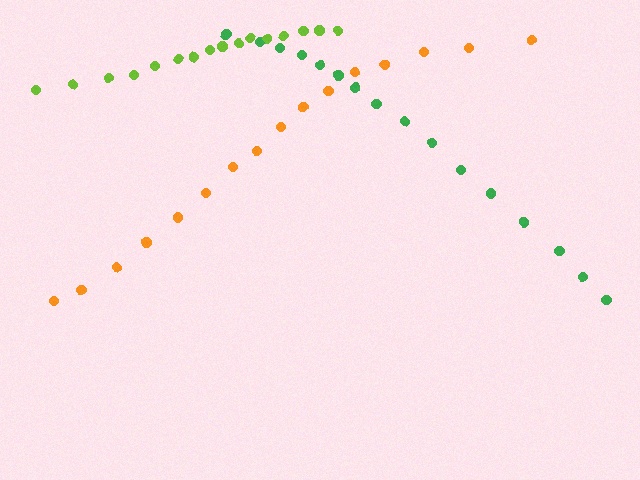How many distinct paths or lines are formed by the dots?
There are 3 distinct paths.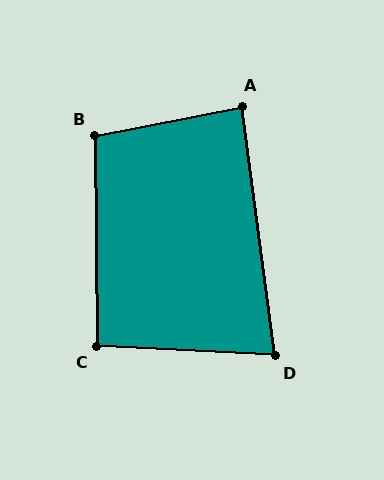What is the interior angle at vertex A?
Approximately 86 degrees (approximately right).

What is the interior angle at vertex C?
Approximately 94 degrees (approximately right).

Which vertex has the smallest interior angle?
D, at approximately 80 degrees.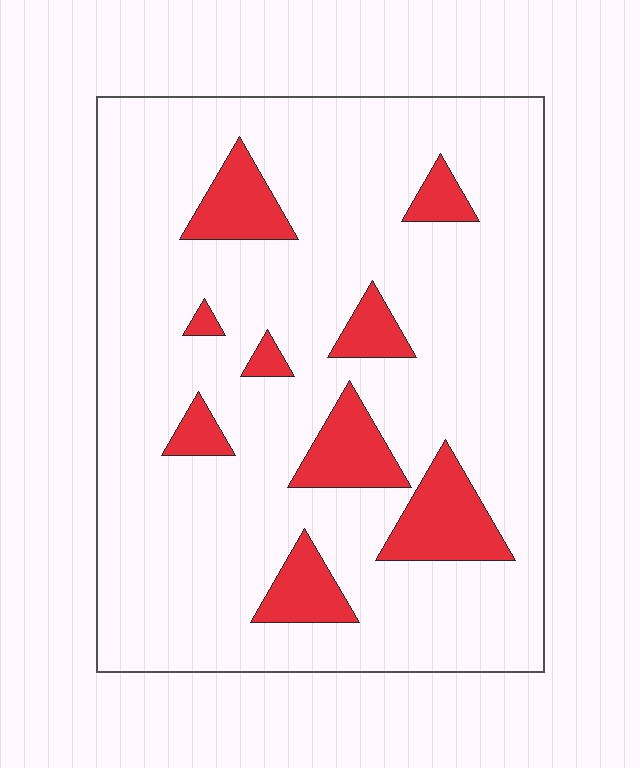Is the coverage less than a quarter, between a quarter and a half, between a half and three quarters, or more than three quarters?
Less than a quarter.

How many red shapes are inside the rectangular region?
9.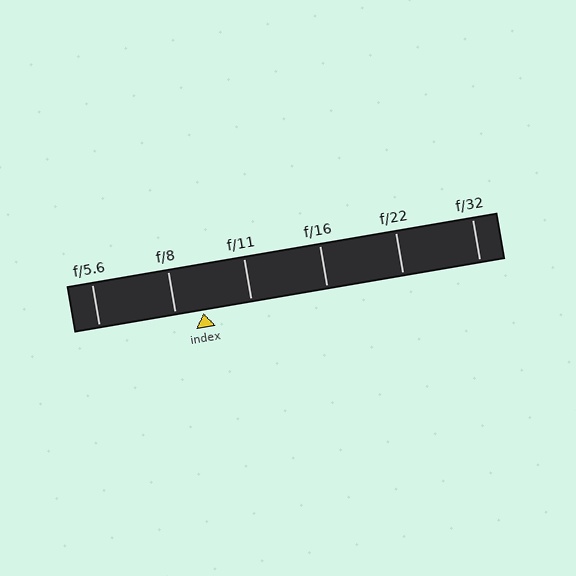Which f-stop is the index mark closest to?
The index mark is closest to f/8.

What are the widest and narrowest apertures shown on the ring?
The widest aperture shown is f/5.6 and the narrowest is f/32.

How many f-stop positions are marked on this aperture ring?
There are 6 f-stop positions marked.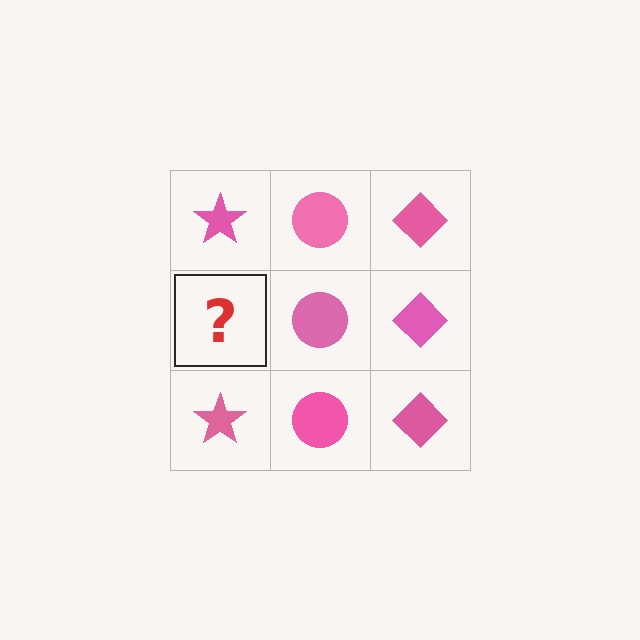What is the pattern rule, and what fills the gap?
The rule is that each column has a consistent shape. The gap should be filled with a pink star.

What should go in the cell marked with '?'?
The missing cell should contain a pink star.